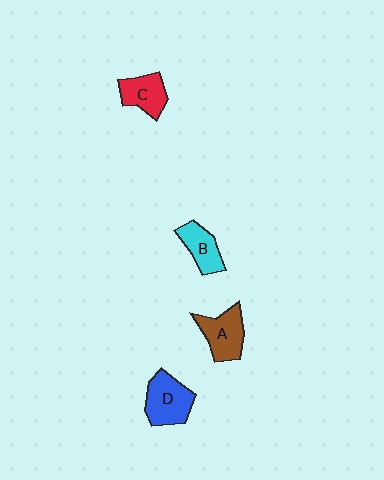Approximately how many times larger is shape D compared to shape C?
Approximately 1.3 times.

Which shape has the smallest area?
Shape B (cyan).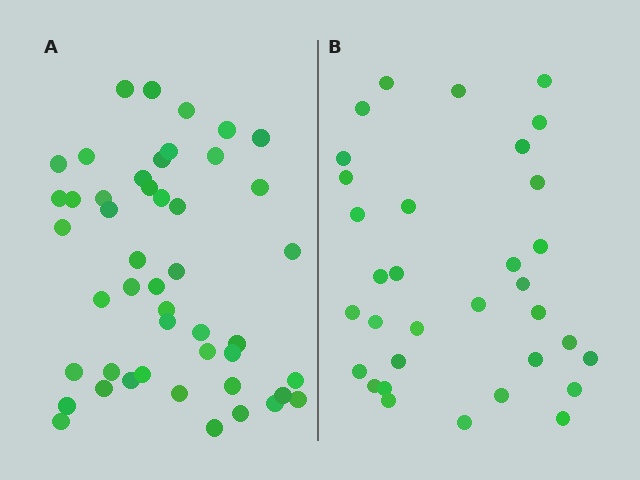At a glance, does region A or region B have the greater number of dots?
Region A (the left region) has more dots.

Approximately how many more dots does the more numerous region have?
Region A has approximately 15 more dots than region B.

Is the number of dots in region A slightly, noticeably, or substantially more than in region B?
Region A has noticeably more, but not dramatically so. The ratio is roughly 1.4 to 1.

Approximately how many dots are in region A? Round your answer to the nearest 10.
About 50 dots. (The exact count is 47, which rounds to 50.)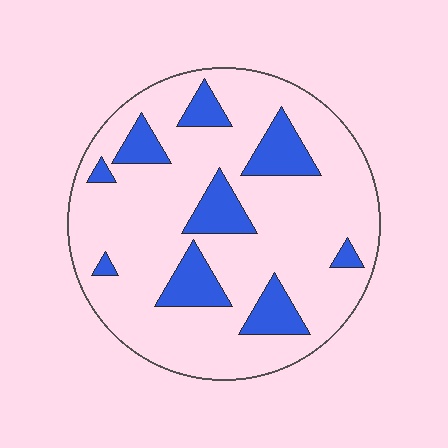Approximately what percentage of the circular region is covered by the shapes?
Approximately 20%.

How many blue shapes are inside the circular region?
9.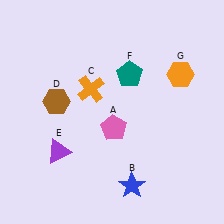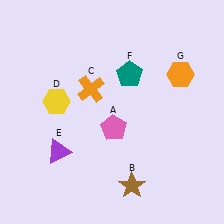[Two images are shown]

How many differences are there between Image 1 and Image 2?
There are 2 differences between the two images.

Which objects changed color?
B changed from blue to brown. D changed from brown to yellow.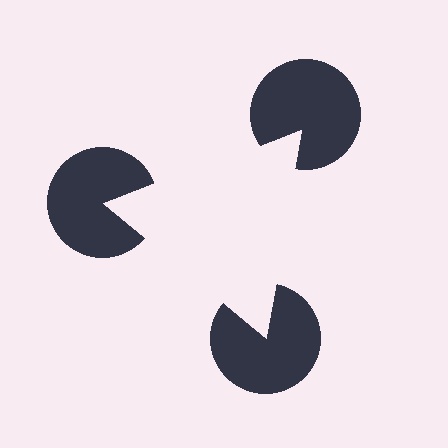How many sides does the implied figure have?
3 sides.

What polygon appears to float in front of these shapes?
An illusory triangle — its edges are inferred from the aligned wedge cuts in the pac-man discs, not physically drawn.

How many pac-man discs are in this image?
There are 3 — one at each vertex of the illusory triangle.